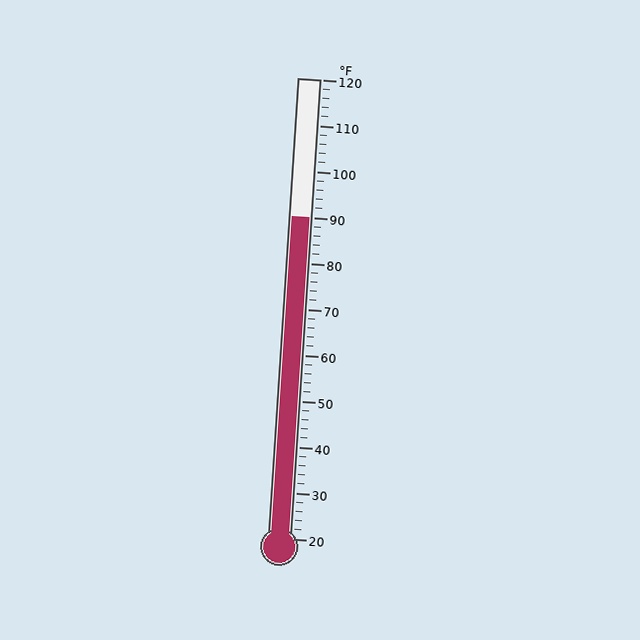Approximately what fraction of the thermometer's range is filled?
The thermometer is filled to approximately 70% of its range.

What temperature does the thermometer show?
The thermometer shows approximately 90°F.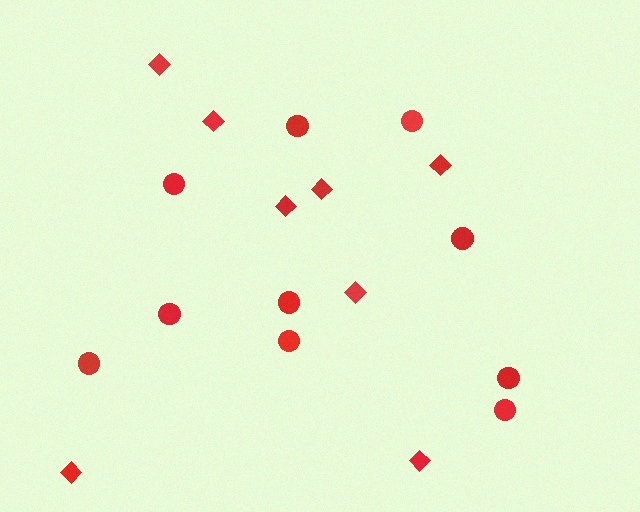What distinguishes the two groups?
There are 2 groups: one group of circles (10) and one group of diamonds (8).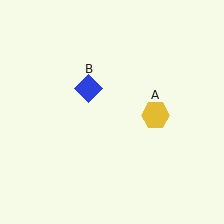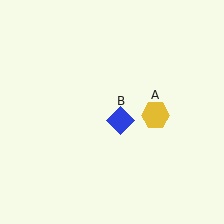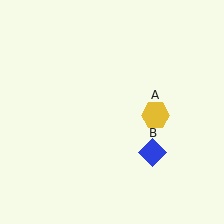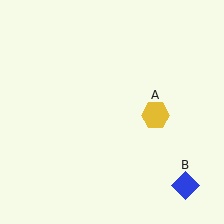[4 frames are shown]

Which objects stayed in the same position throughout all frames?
Yellow hexagon (object A) remained stationary.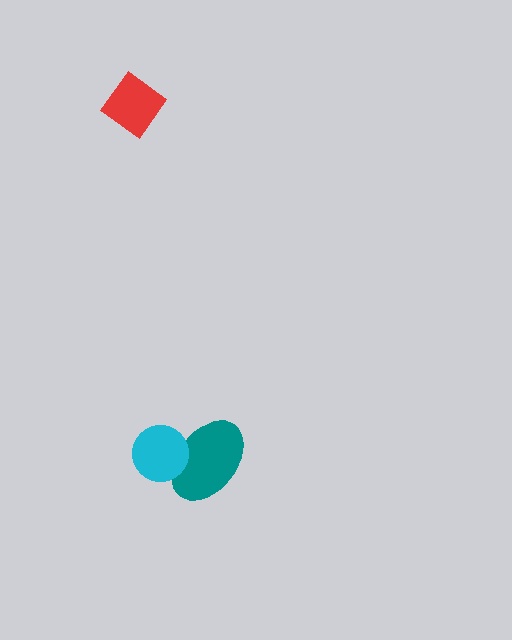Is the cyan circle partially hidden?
No, no other shape covers it.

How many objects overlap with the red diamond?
0 objects overlap with the red diamond.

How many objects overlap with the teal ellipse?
1 object overlaps with the teal ellipse.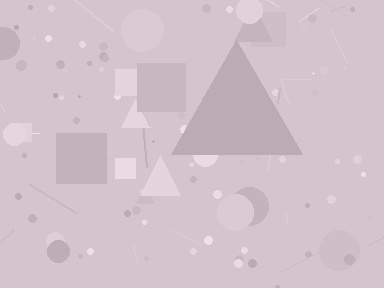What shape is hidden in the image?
A triangle is hidden in the image.